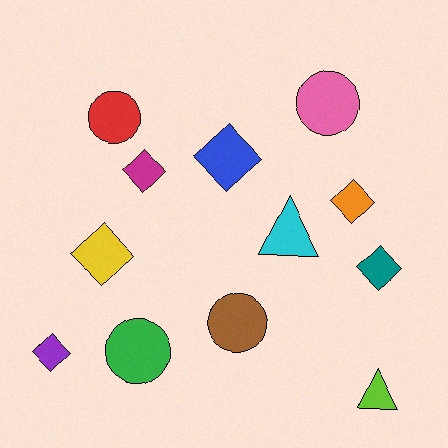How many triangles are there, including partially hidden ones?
There are 2 triangles.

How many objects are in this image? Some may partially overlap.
There are 12 objects.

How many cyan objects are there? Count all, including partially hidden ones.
There is 1 cyan object.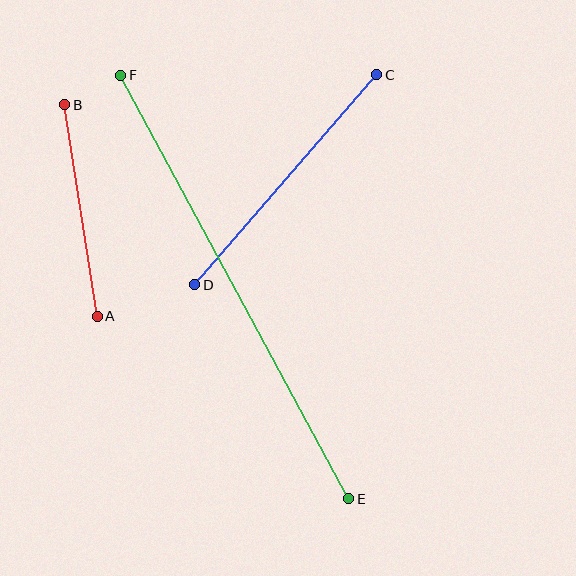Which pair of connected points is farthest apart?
Points E and F are farthest apart.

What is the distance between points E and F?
The distance is approximately 481 pixels.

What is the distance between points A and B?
The distance is approximately 214 pixels.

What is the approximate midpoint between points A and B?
The midpoint is at approximately (81, 210) pixels.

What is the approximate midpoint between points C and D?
The midpoint is at approximately (286, 180) pixels.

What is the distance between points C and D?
The distance is approximately 278 pixels.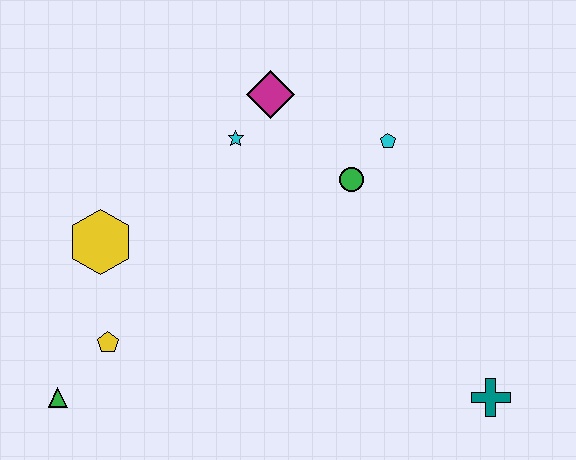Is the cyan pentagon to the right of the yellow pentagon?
Yes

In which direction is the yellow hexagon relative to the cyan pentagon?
The yellow hexagon is to the left of the cyan pentagon.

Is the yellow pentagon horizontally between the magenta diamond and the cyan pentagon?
No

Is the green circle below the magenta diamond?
Yes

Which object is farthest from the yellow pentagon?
The teal cross is farthest from the yellow pentagon.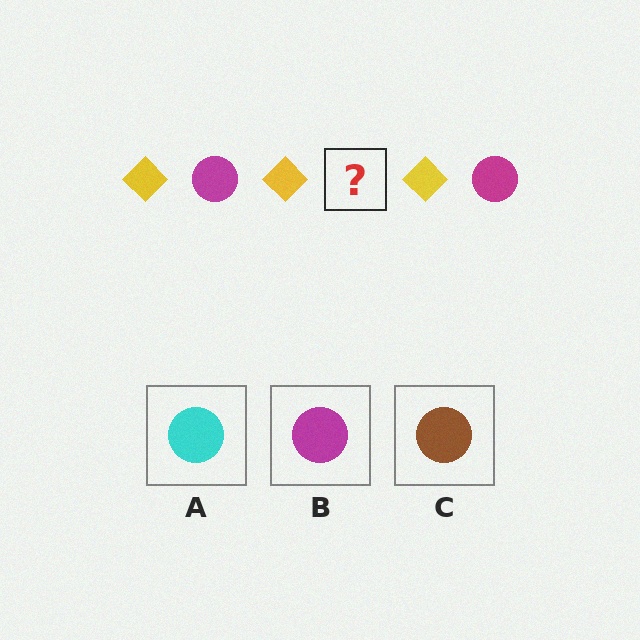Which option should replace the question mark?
Option B.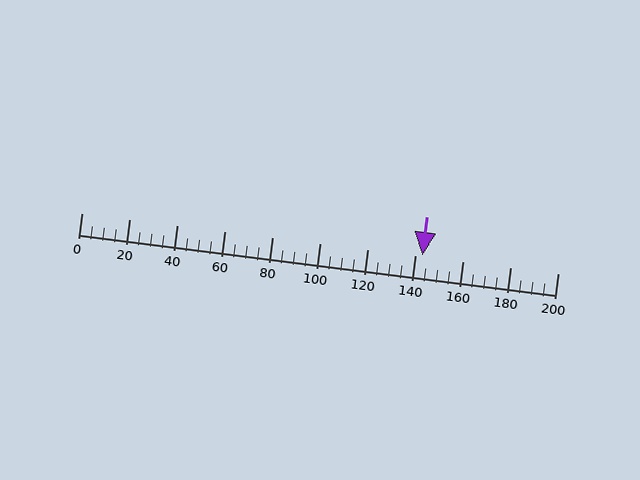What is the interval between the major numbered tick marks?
The major tick marks are spaced 20 units apart.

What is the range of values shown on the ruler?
The ruler shows values from 0 to 200.